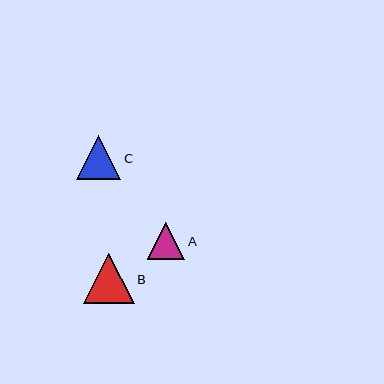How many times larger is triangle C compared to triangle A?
Triangle C is approximately 1.2 times the size of triangle A.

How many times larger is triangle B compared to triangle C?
Triangle B is approximately 1.2 times the size of triangle C.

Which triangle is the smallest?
Triangle A is the smallest with a size of approximately 37 pixels.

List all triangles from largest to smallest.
From largest to smallest: B, C, A.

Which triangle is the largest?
Triangle B is the largest with a size of approximately 51 pixels.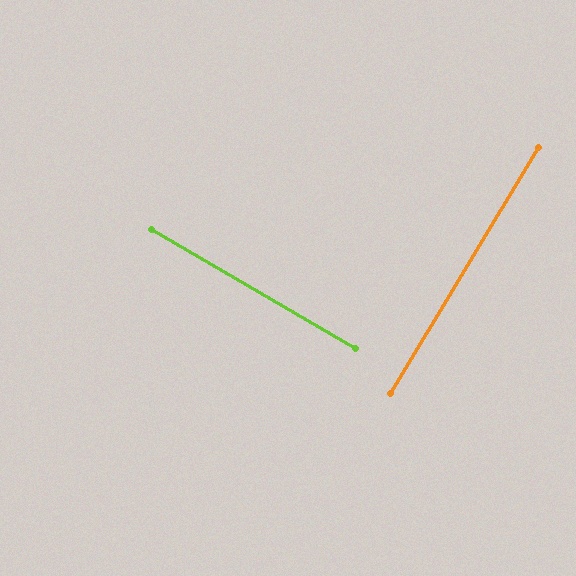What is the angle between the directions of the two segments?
Approximately 89 degrees.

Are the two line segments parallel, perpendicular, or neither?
Perpendicular — they meet at approximately 89°.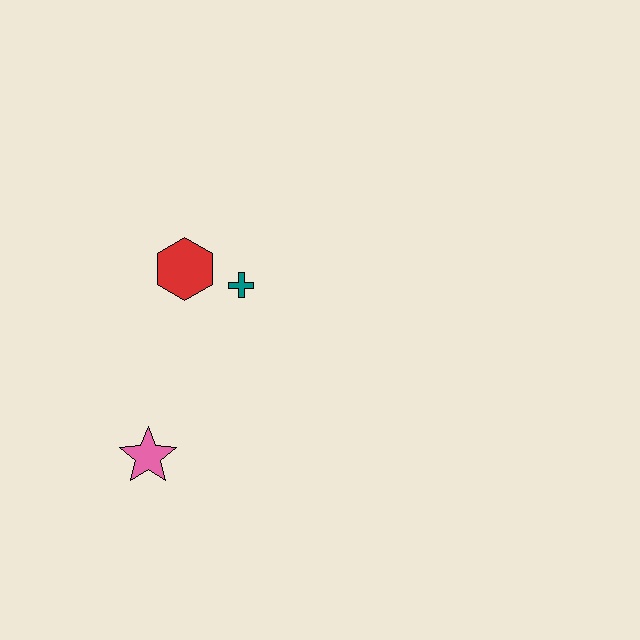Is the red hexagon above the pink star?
Yes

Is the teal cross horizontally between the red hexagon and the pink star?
No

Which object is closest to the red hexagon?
The teal cross is closest to the red hexagon.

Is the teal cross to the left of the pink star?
No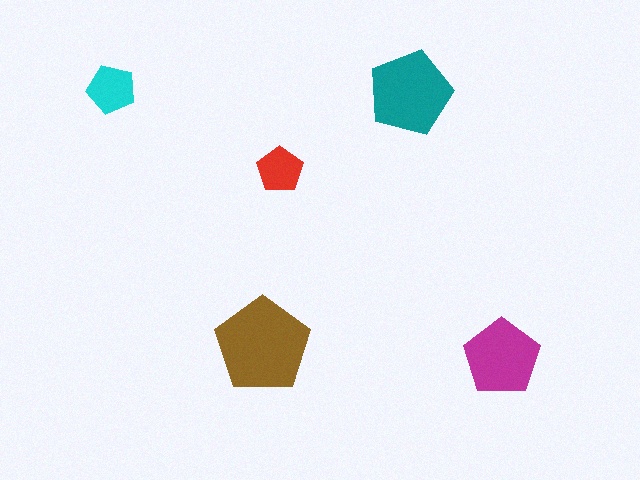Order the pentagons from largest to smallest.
the brown one, the teal one, the magenta one, the cyan one, the red one.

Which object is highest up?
The cyan pentagon is topmost.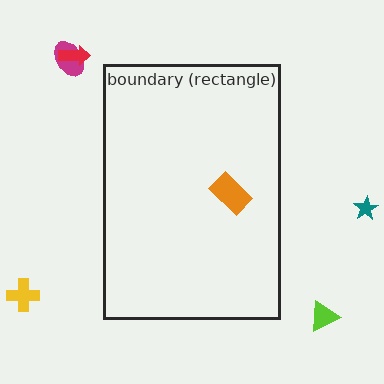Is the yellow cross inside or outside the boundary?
Outside.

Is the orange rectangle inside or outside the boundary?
Inside.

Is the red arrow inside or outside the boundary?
Outside.